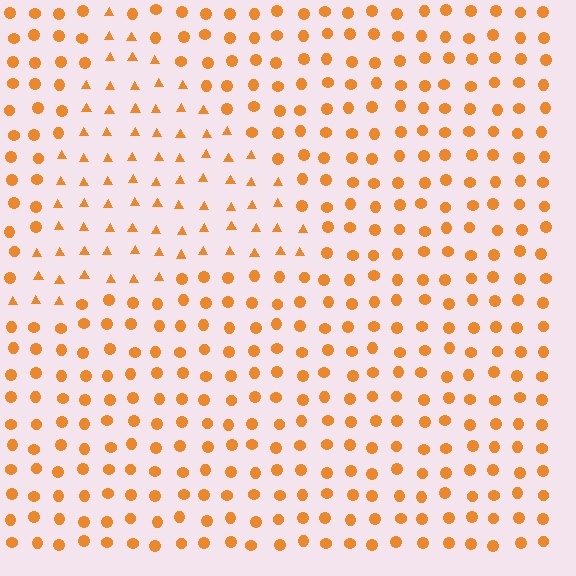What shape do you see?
I see a triangle.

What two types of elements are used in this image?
The image uses triangles inside the triangle region and circles outside it.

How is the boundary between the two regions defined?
The boundary is defined by a change in element shape: triangles inside vs. circles outside. All elements share the same color and spacing.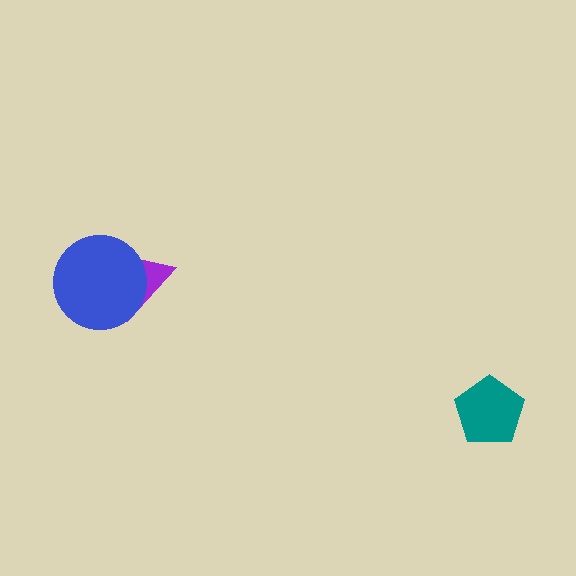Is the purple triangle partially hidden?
Yes, it is partially covered by another shape.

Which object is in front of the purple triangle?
The blue circle is in front of the purple triangle.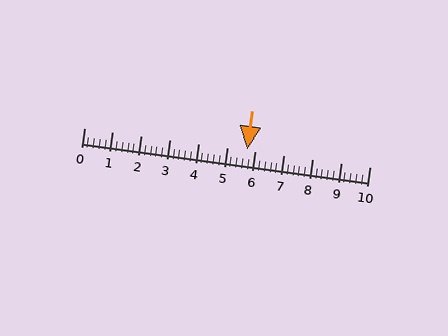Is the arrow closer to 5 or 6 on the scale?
The arrow is closer to 6.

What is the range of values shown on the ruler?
The ruler shows values from 0 to 10.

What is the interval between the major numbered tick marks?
The major tick marks are spaced 1 units apart.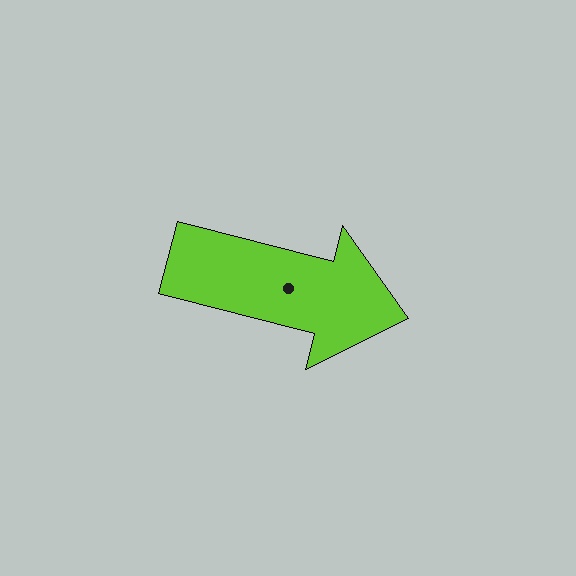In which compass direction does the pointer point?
East.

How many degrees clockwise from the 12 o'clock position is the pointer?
Approximately 104 degrees.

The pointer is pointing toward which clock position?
Roughly 3 o'clock.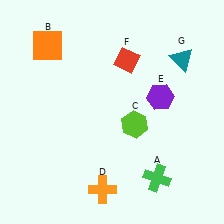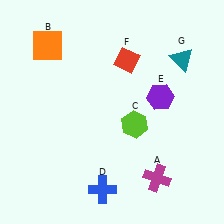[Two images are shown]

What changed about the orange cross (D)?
In Image 1, D is orange. In Image 2, it changed to blue.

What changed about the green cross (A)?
In Image 1, A is green. In Image 2, it changed to magenta.